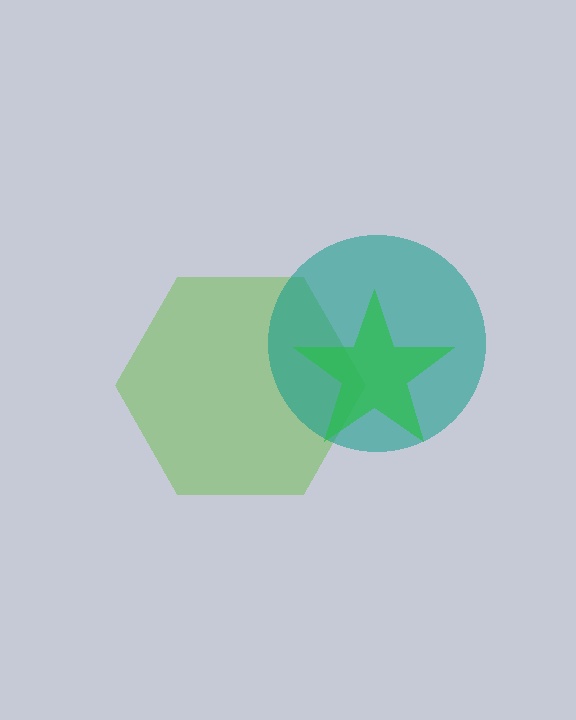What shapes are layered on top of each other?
The layered shapes are: a lime hexagon, a teal circle, a green star.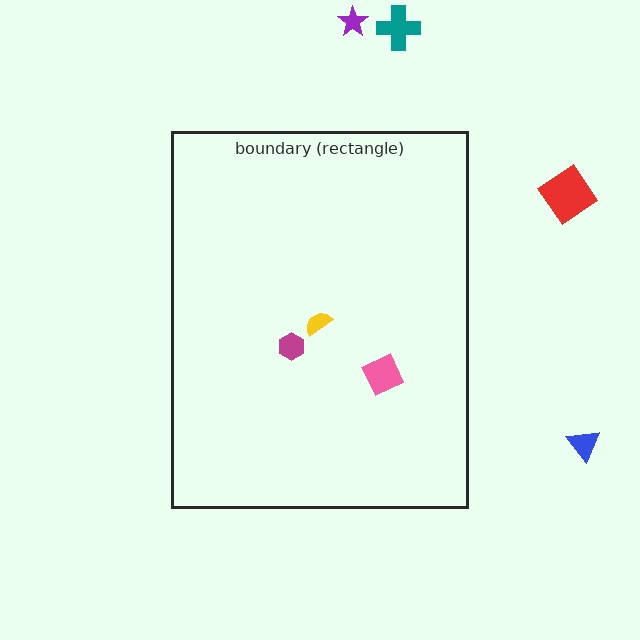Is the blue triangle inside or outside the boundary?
Outside.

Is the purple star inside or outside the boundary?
Outside.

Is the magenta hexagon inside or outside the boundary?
Inside.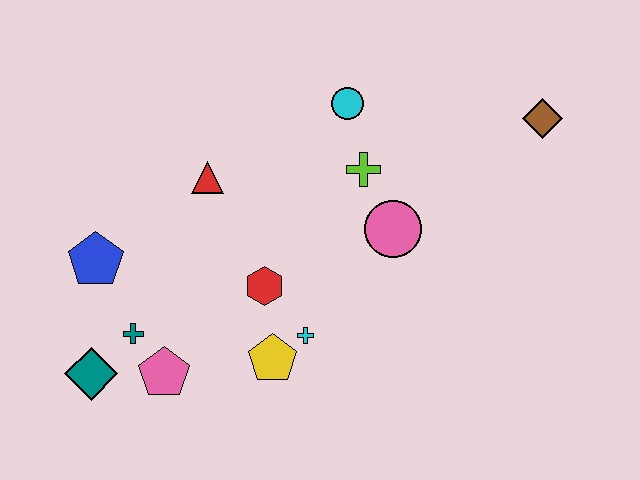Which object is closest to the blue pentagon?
The teal cross is closest to the blue pentagon.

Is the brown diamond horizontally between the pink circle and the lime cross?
No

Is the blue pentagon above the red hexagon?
Yes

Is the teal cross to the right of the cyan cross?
No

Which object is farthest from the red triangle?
The brown diamond is farthest from the red triangle.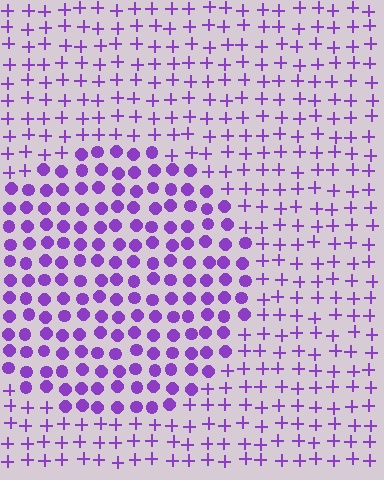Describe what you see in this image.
The image is filled with small purple elements arranged in a uniform grid. A circle-shaped region contains circles, while the surrounding area contains plus signs. The boundary is defined purely by the change in element shape.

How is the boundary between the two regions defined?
The boundary is defined by a change in element shape: circles inside vs. plus signs outside. All elements share the same color and spacing.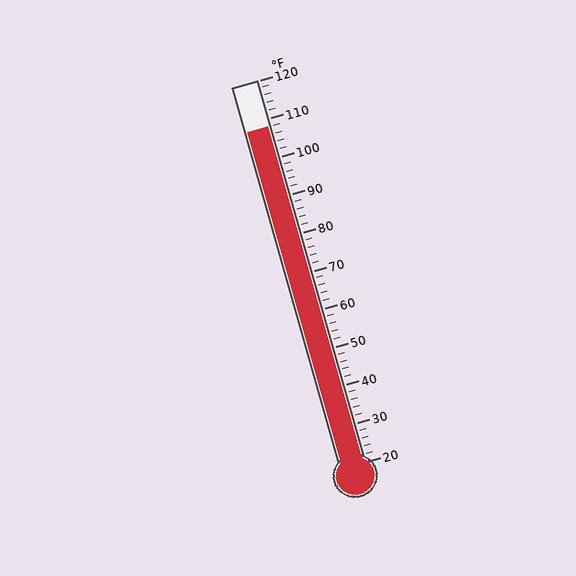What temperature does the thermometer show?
The thermometer shows approximately 108°F.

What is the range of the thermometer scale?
The thermometer scale ranges from 20°F to 120°F.